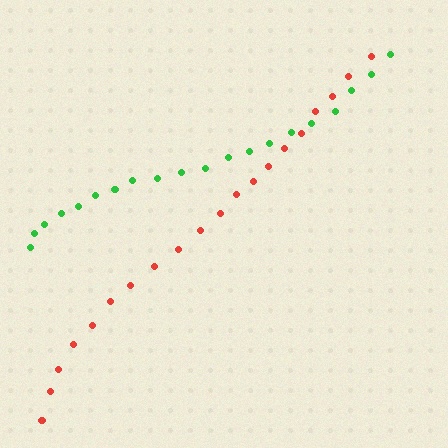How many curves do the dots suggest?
There are 2 distinct paths.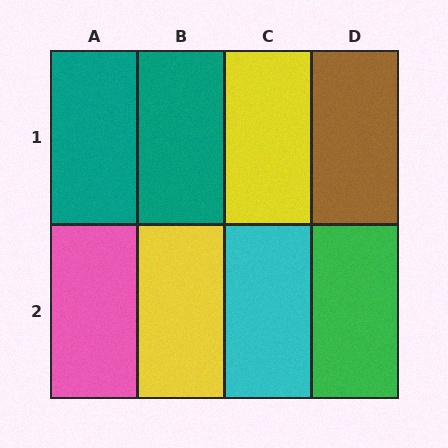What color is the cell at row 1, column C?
Yellow.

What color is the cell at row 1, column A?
Teal.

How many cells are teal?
2 cells are teal.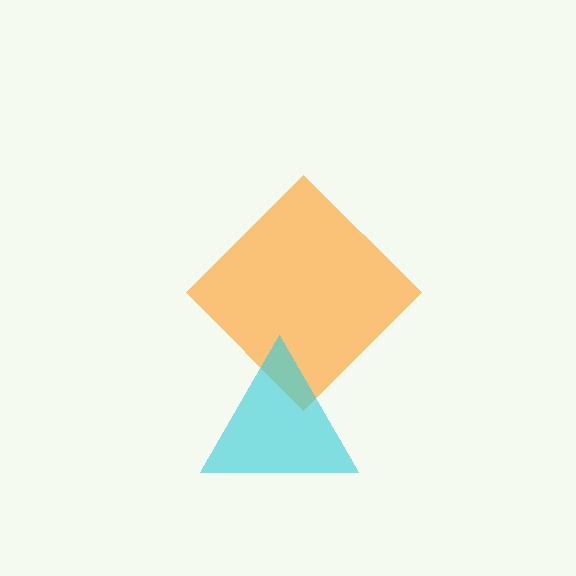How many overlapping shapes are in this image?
There are 2 overlapping shapes in the image.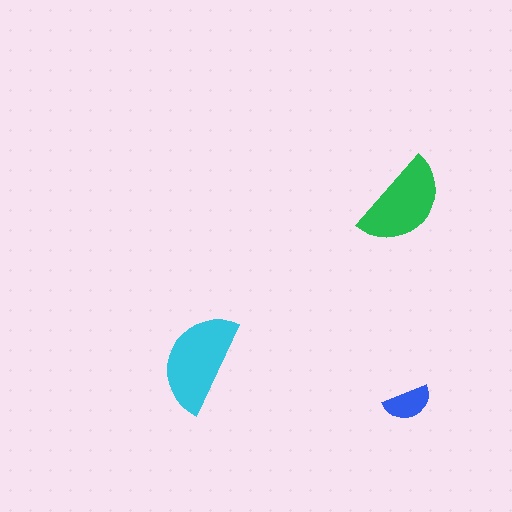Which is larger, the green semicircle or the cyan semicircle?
The cyan one.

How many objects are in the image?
There are 3 objects in the image.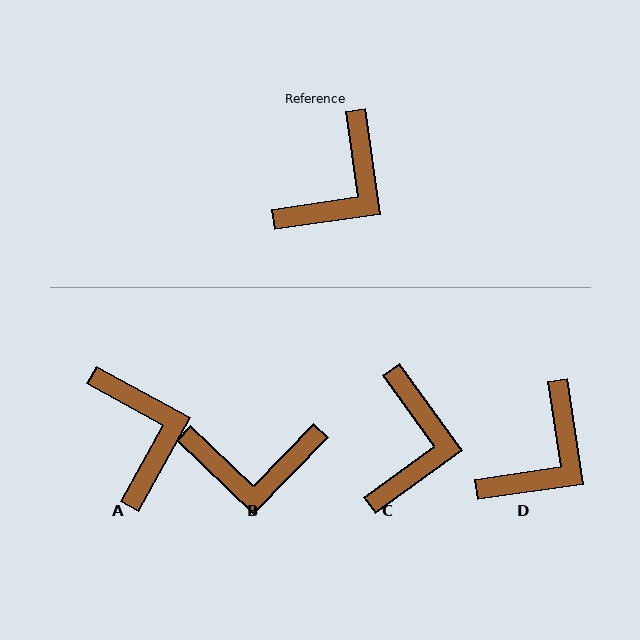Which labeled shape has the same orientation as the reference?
D.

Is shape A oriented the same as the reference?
No, it is off by about 53 degrees.